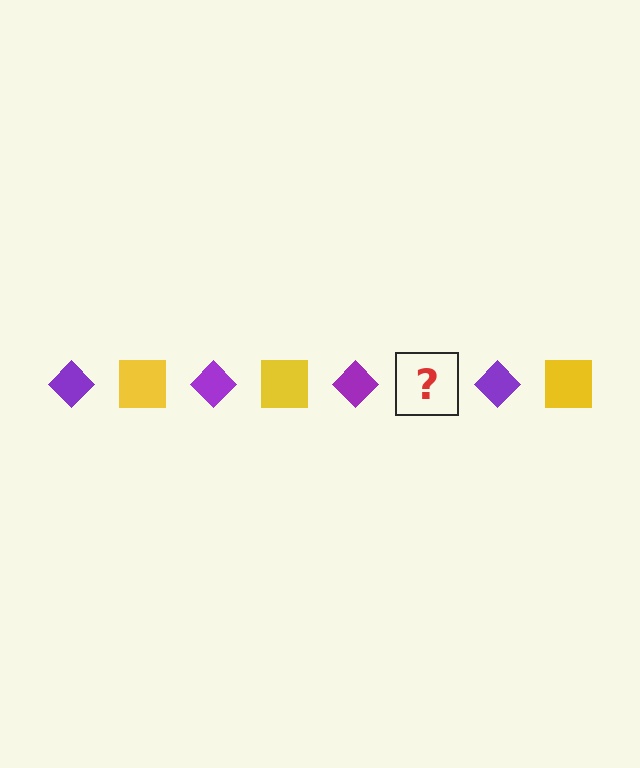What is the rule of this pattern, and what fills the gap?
The rule is that the pattern alternates between purple diamond and yellow square. The gap should be filled with a yellow square.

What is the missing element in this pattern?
The missing element is a yellow square.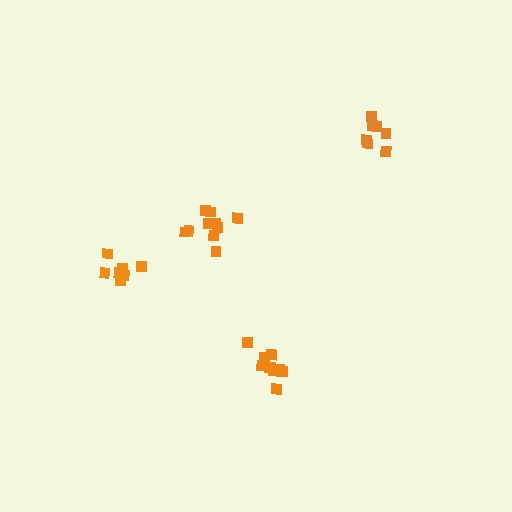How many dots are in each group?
Group 1: 7 dots, Group 2: 10 dots, Group 3: 9 dots, Group 4: 7 dots (33 total).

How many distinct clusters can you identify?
There are 4 distinct clusters.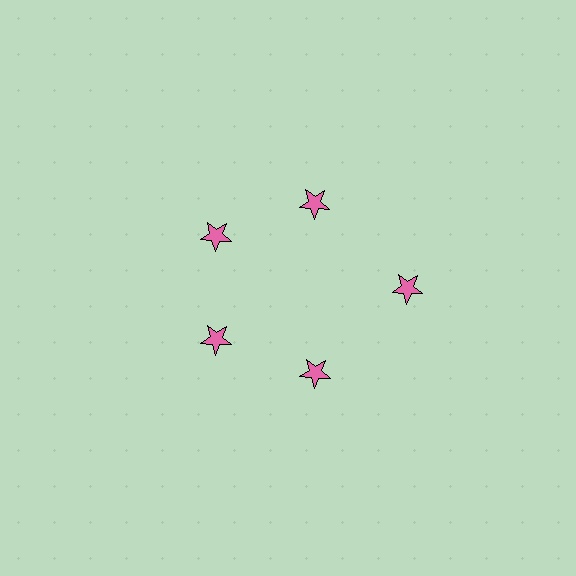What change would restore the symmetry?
The symmetry would be restored by moving it inward, back onto the ring so that all 5 stars sit at equal angles and equal distance from the center.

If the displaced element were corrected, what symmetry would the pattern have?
It would have 5-fold rotational symmetry — the pattern would map onto itself every 72 degrees.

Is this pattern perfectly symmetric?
No. The 5 pink stars are arranged in a ring, but one element near the 3 o'clock position is pushed outward from the center, breaking the 5-fold rotational symmetry.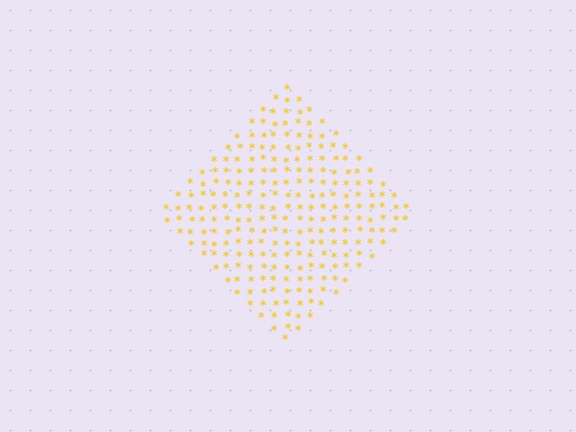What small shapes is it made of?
It is made of small asterisks.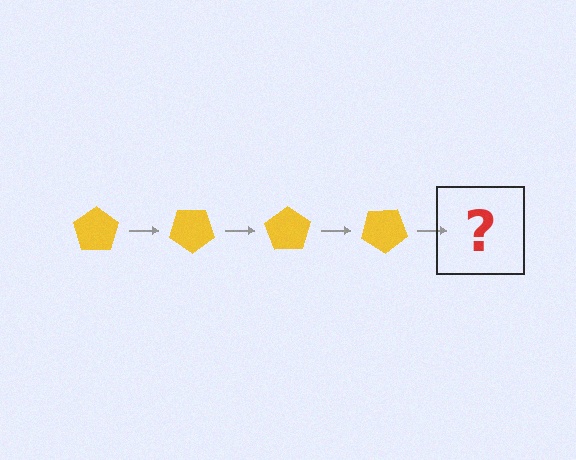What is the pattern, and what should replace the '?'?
The pattern is that the pentagon rotates 35 degrees each step. The '?' should be a yellow pentagon rotated 140 degrees.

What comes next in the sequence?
The next element should be a yellow pentagon rotated 140 degrees.